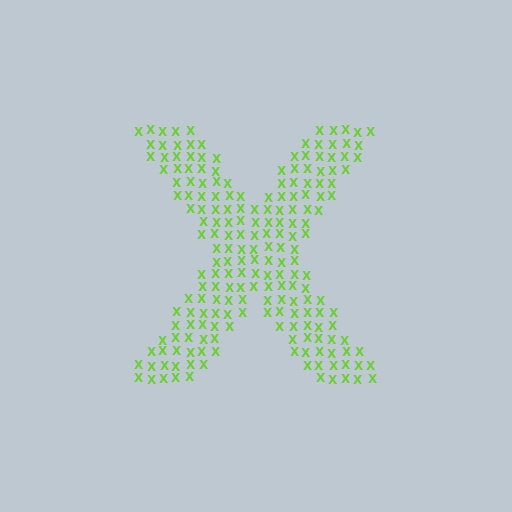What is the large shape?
The large shape is the letter X.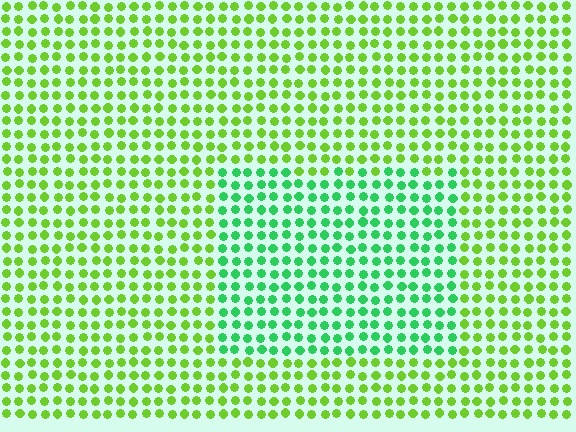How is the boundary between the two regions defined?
The boundary is defined purely by a slight shift in hue (about 42 degrees). Spacing, size, and orientation are identical on both sides.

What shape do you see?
I see a rectangle.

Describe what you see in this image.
The image is filled with small lime elements in a uniform arrangement. A rectangle-shaped region is visible where the elements are tinted to a slightly different hue, forming a subtle color boundary.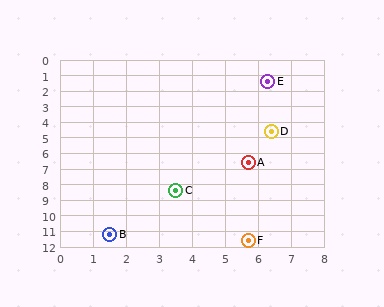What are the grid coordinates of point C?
Point C is at approximately (3.5, 8.4).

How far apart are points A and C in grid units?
Points A and C are about 2.8 grid units apart.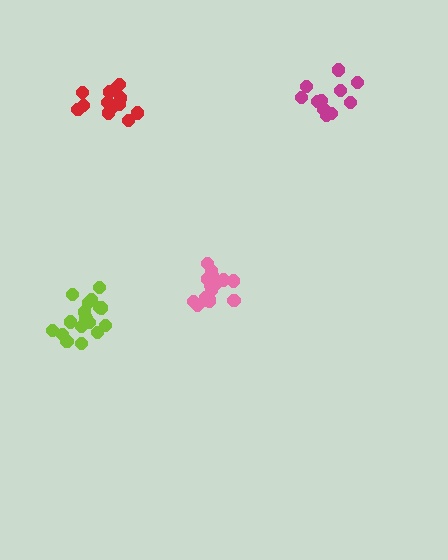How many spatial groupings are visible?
There are 4 spatial groupings.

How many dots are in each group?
Group 1: 12 dots, Group 2: 17 dots, Group 3: 13 dots, Group 4: 17 dots (59 total).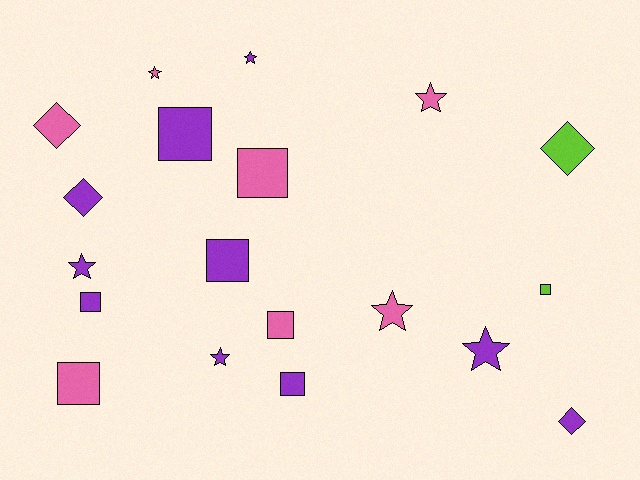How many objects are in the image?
There are 19 objects.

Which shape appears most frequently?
Square, with 8 objects.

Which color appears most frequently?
Purple, with 10 objects.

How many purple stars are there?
There are 4 purple stars.